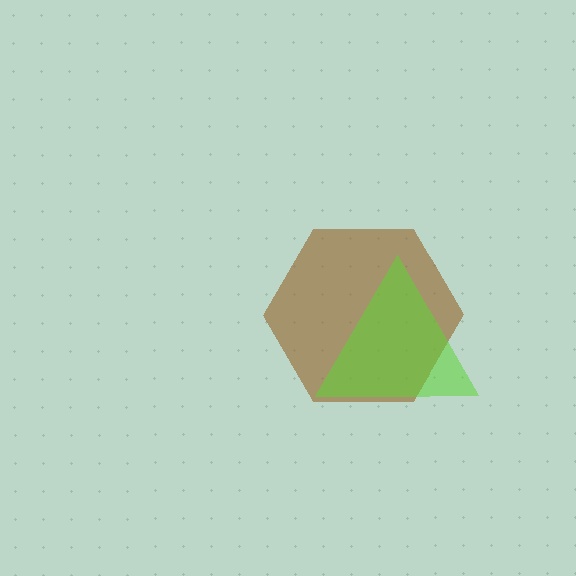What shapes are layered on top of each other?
The layered shapes are: a brown hexagon, a lime triangle.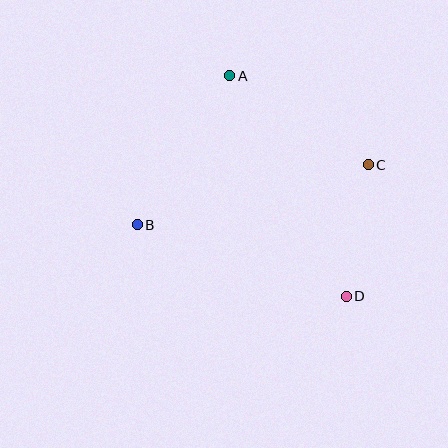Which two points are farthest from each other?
Points A and D are farthest from each other.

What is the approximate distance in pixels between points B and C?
The distance between B and C is approximately 239 pixels.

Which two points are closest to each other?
Points C and D are closest to each other.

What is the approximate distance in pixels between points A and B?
The distance between A and B is approximately 175 pixels.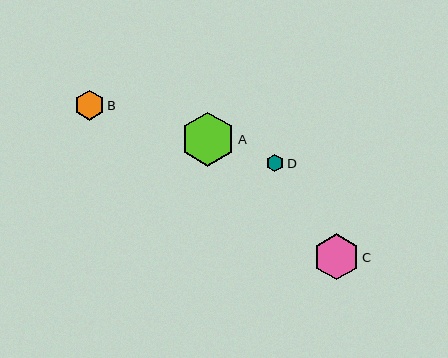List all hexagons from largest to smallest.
From largest to smallest: A, C, B, D.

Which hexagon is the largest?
Hexagon A is the largest with a size of approximately 54 pixels.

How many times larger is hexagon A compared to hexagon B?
Hexagon A is approximately 1.8 times the size of hexagon B.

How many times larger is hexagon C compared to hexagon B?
Hexagon C is approximately 1.5 times the size of hexagon B.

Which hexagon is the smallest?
Hexagon D is the smallest with a size of approximately 17 pixels.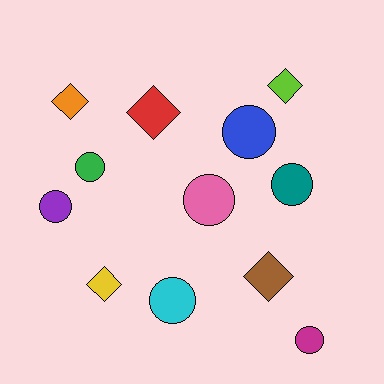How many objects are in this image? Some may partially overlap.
There are 12 objects.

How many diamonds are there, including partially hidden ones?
There are 5 diamonds.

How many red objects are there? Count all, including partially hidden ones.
There is 1 red object.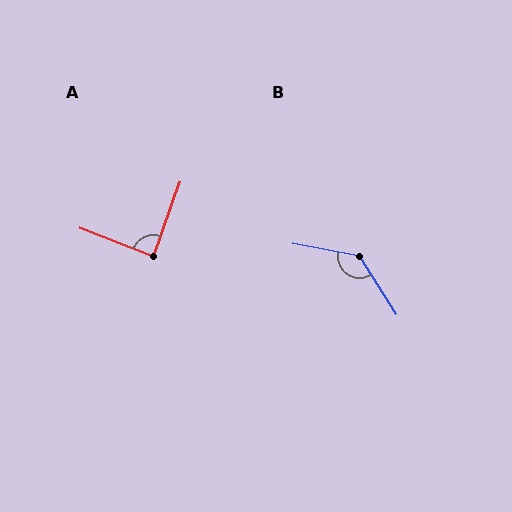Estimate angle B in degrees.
Approximately 132 degrees.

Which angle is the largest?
B, at approximately 132 degrees.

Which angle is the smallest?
A, at approximately 89 degrees.